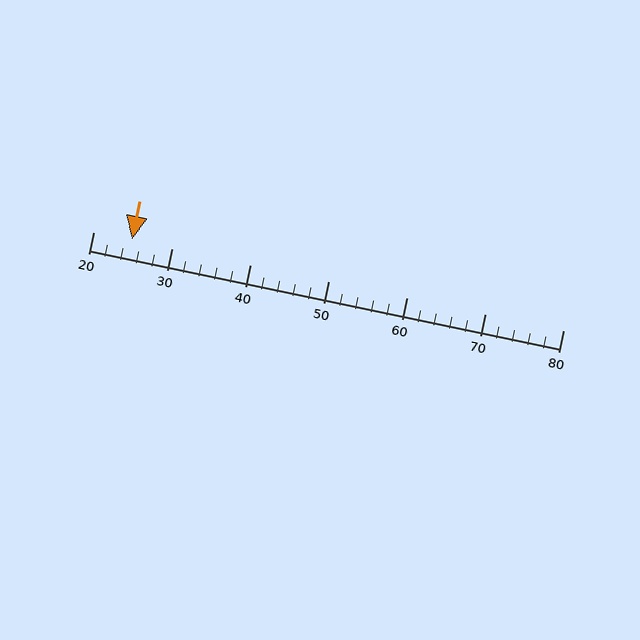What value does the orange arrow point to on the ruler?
The orange arrow points to approximately 25.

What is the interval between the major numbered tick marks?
The major tick marks are spaced 10 units apart.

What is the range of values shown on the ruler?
The ruler shows values from 20 to 80.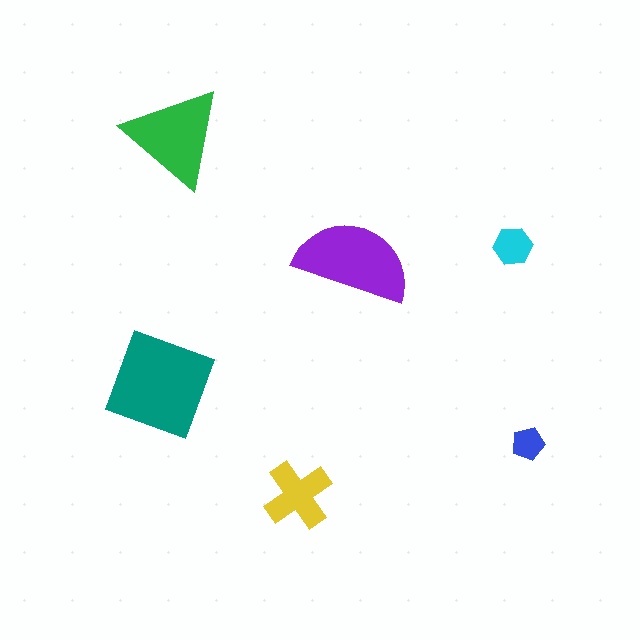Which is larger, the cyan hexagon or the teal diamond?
The teal diamond.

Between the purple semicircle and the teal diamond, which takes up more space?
The teal diamond.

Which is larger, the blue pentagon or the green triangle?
The green triangle.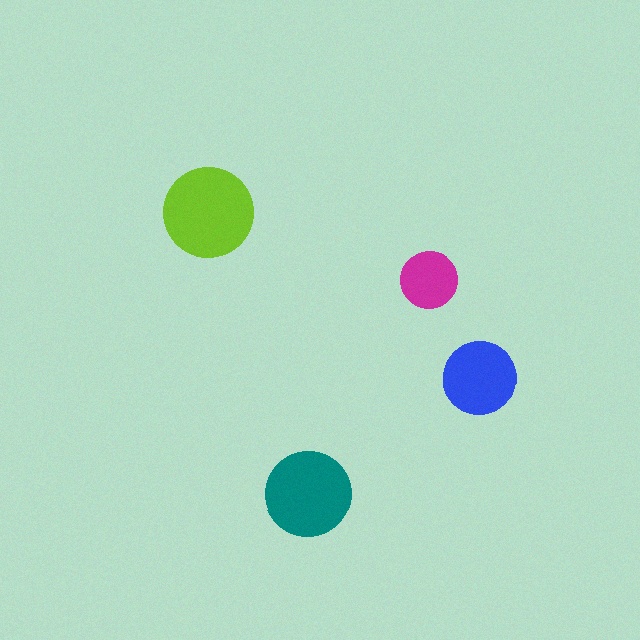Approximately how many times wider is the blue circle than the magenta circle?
About 1.5 times wider.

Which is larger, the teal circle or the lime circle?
The lime one.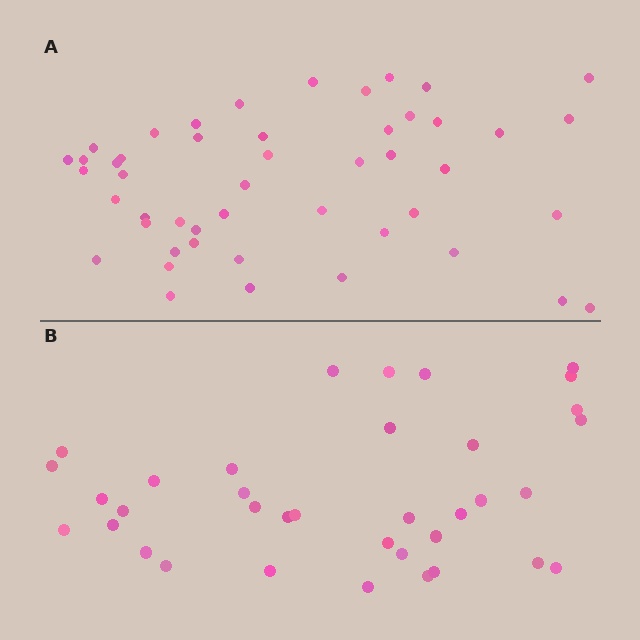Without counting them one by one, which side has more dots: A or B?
Region A (the top region) has more dots.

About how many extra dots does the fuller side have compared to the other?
Region A has roughly 12 or so more dots than region B.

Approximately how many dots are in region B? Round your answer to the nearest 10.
About 40 dots. (The exact count is 36, which rounds to 40.)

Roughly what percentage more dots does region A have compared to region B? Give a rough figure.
About 35% more.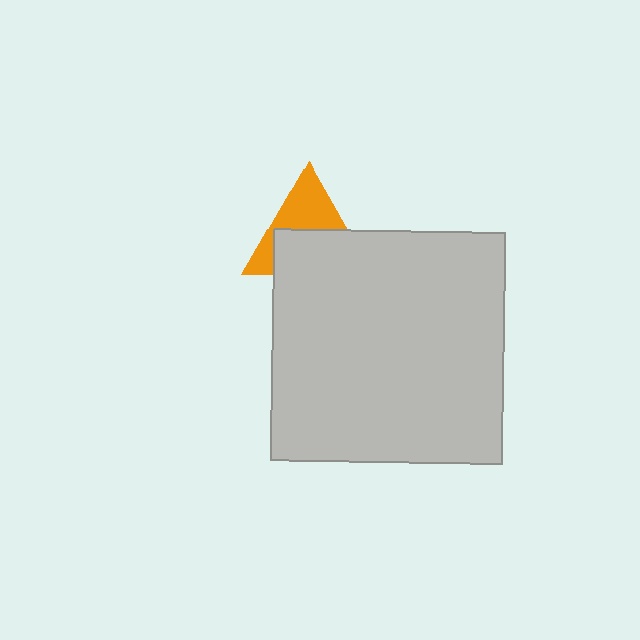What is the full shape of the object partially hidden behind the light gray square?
The partially hidden object is an orange triangle.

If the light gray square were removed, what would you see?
You would see the complete orange triangle.